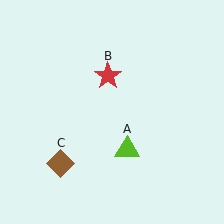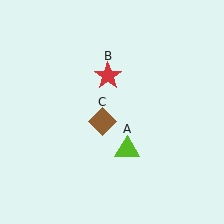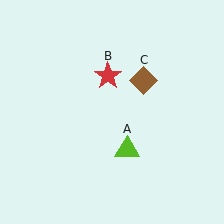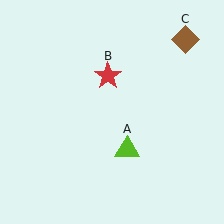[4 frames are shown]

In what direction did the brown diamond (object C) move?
The brown diamond (object C) moved up and to the right.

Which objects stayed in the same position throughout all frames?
Lime triangle (object A) and red star (object B) remained stationary.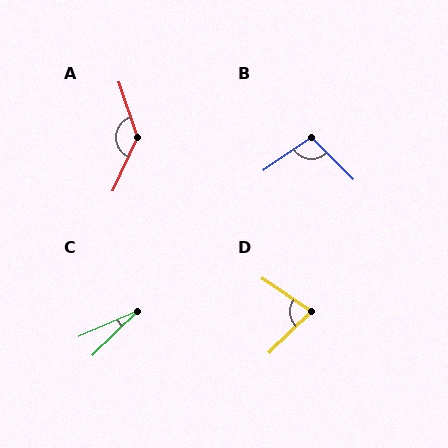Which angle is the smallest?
C, at approximately 21 degrees.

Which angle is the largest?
A, at approximately 138 degrees.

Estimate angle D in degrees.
Approximately 79 degrees.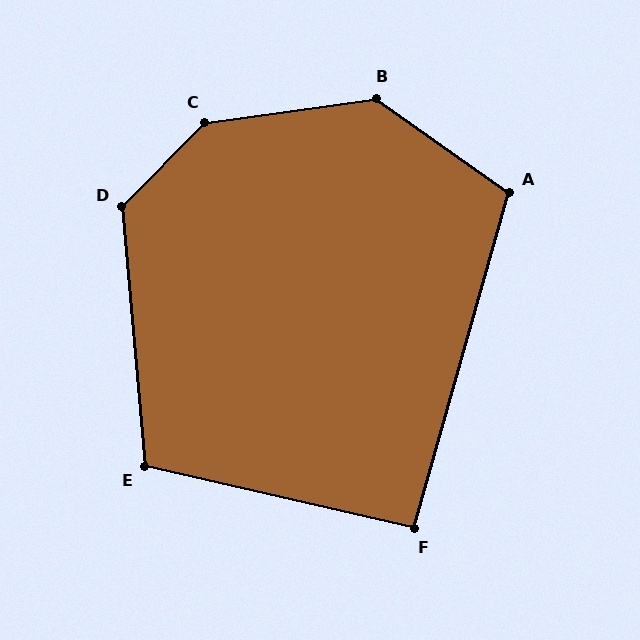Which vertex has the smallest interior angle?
F, at approximately 93 degrees.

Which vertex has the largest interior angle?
C, at approximately 143 degrees.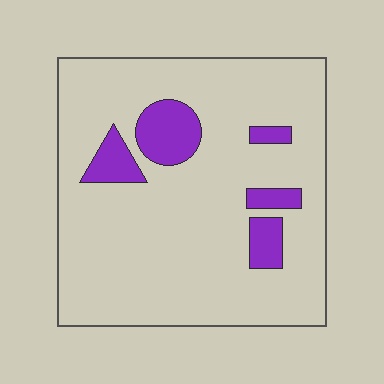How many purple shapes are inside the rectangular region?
5.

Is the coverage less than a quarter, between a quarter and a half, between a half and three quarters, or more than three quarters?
Less than a quarter.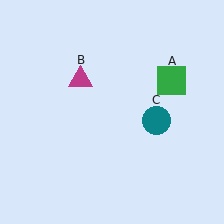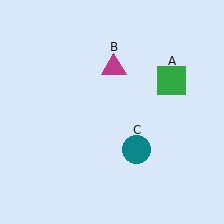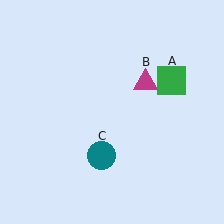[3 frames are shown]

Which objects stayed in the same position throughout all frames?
Green square (object A) remained stationary.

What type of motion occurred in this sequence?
The magenta triangle (object B), teal circle (object C) rotated clockwise around the center of the scene.